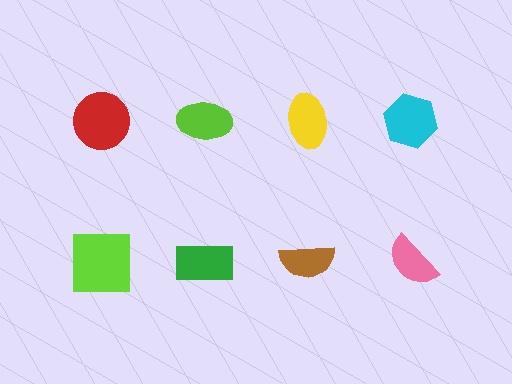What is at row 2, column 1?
A lime square.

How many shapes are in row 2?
4 shapes.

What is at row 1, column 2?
A lime ellipse.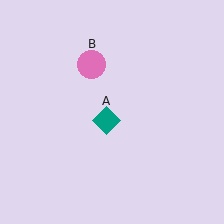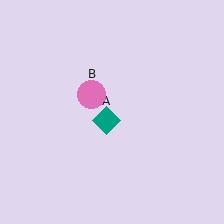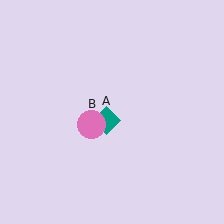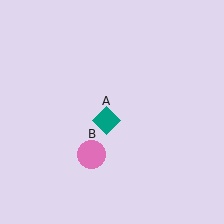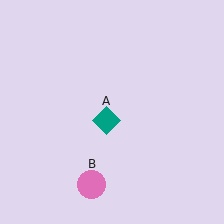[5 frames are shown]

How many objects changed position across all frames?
1 object changed position: pink circle (object B).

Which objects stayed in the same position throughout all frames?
Teal diamond (object A) remained stationary.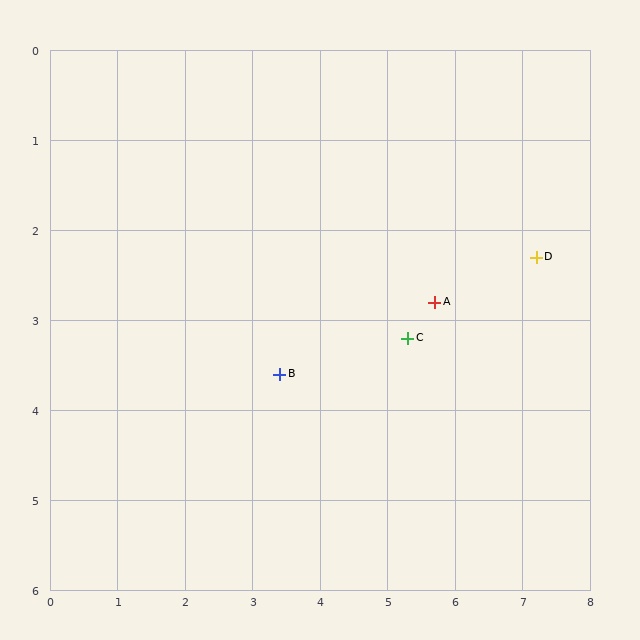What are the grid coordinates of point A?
Point A is at approximately (5.7, 2.8).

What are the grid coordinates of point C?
Point C is at approximately (5.3, 3.2).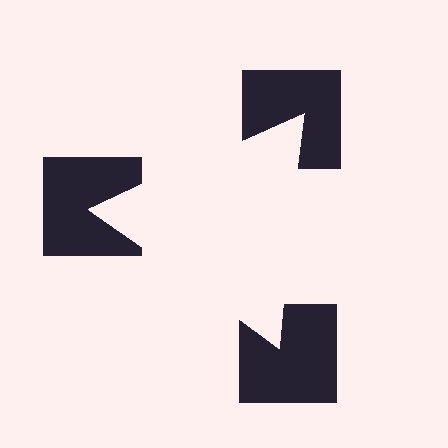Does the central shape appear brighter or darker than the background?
It typically appears slightly brighter than the background, even though no actual brightness change is drawn.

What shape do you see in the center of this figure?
An illusory triangle — its edges are inferred from the aligned wedge cuts in the notched squares, not physically drawn.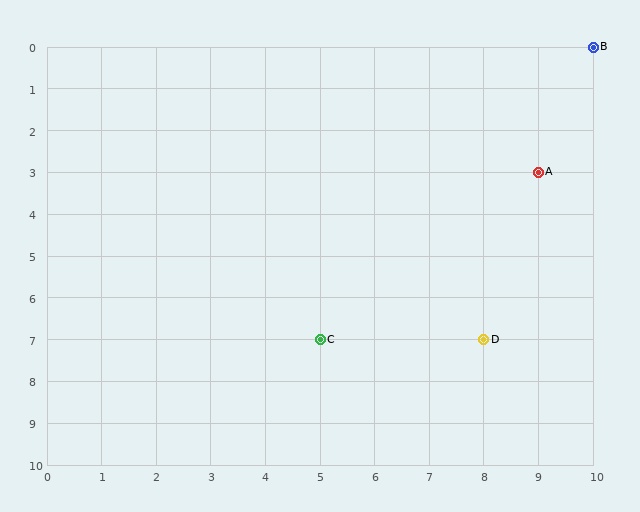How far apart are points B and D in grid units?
Points B and D are 2 columns and 7 rows apart (about 7.3 grid units diagonally).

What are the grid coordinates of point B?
Point B is at grid coordinates (10, 0).